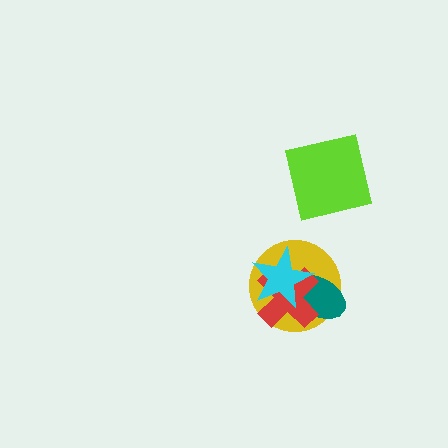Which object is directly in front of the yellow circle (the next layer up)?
The teal ellipse is directly in front of the yellow circle.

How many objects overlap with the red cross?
3 objects overlap with the red cross.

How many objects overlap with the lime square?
0 objects overlap with the lime square.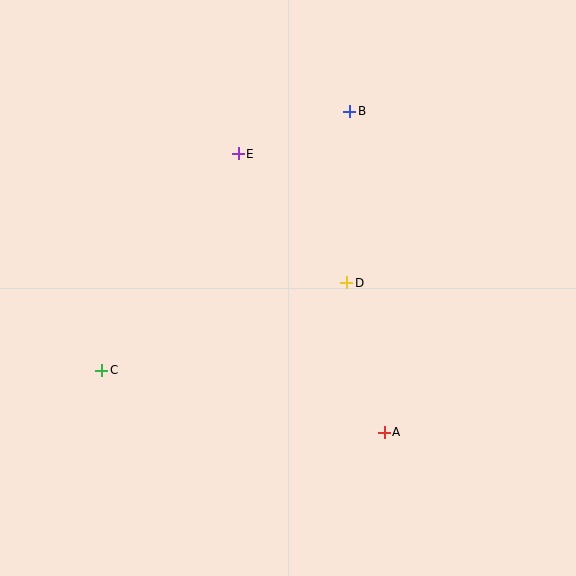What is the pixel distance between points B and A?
The distance between B and A is 323 pixels.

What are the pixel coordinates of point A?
Point A is at (384, 432).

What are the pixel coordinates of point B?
Point B is at (349, 111).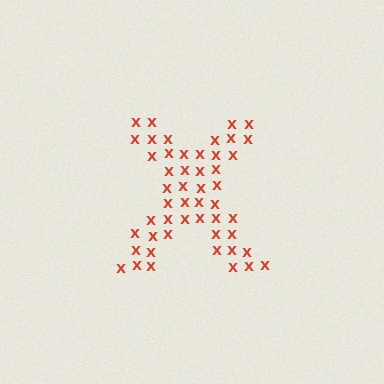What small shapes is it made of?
It is made of small letter X's.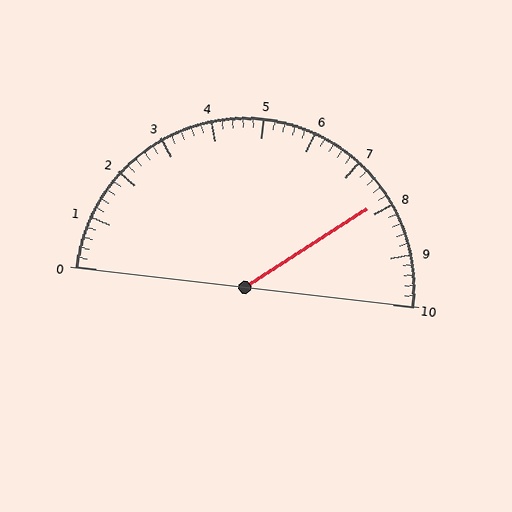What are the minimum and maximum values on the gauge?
The gauge ranges from 0 to 10.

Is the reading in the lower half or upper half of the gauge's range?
The reading is in the upper half of the range (0 to 10).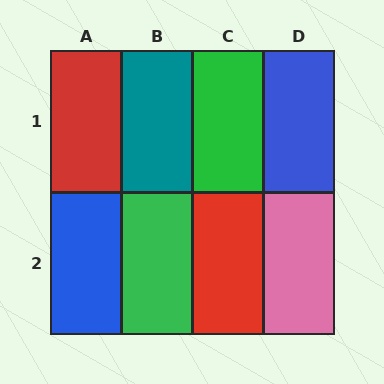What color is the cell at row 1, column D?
Blue.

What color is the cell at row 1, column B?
Teal.